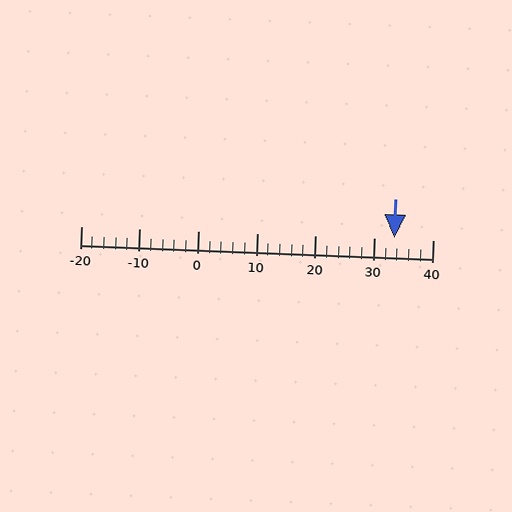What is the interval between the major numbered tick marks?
The major tick marks are spaced 10 units apart.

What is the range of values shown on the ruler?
The ruler shows values from -20 to 40.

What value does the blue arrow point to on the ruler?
The blue arrow points to approximately 34.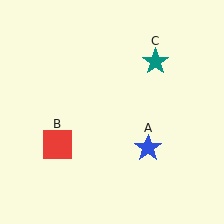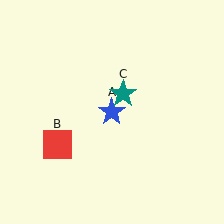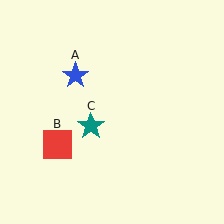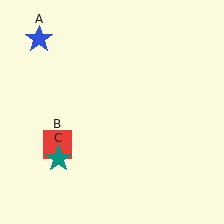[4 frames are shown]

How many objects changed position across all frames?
2 objects changed position: blue star (object A), teal star (object C).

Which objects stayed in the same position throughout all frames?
Red square (object B) remained stationary.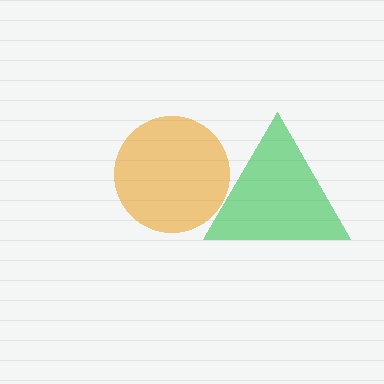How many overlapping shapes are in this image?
There are 2 overlapping shapes in the image.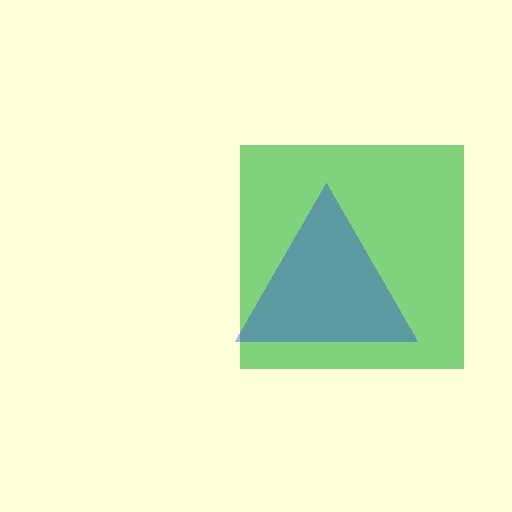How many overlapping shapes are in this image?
There are 2 overlapping shapes in the image.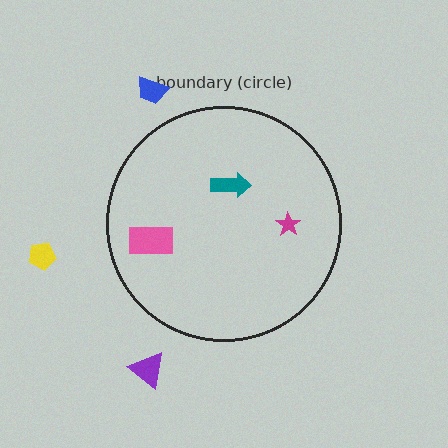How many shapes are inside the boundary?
3 inside, 3 outside.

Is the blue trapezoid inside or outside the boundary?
Outside.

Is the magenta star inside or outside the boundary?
Inside.